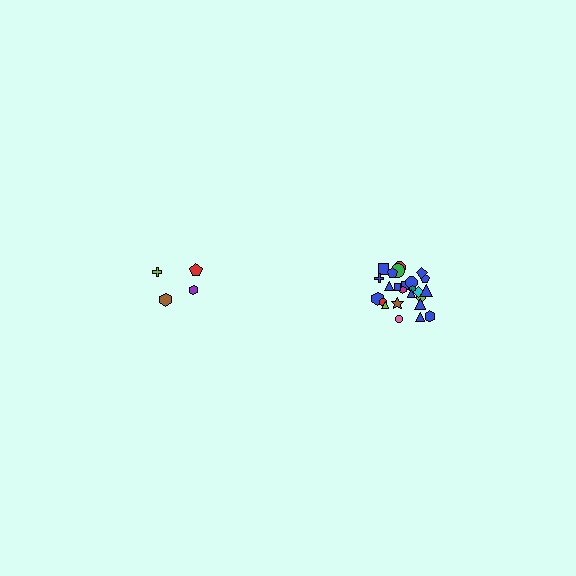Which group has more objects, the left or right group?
The right group.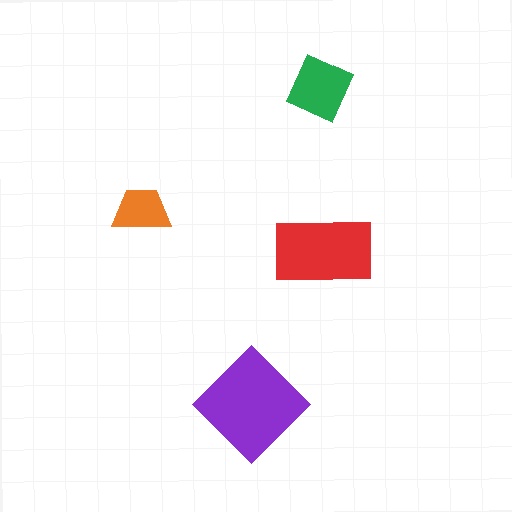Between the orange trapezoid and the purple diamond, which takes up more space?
The purple diamond.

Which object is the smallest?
The orange trapezoid.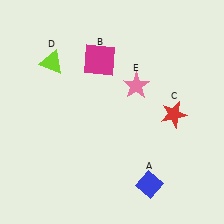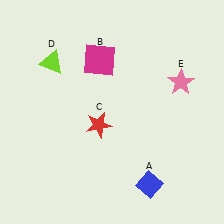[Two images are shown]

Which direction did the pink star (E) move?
The pink star (E) moved right.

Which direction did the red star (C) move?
The red star (C) moved left.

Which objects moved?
The objects that moved are: the red star (C), the pink star (E).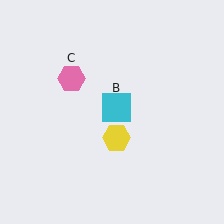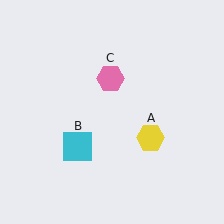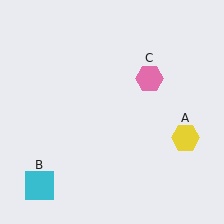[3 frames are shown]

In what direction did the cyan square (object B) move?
The cyan square (object B) moved down and to the left.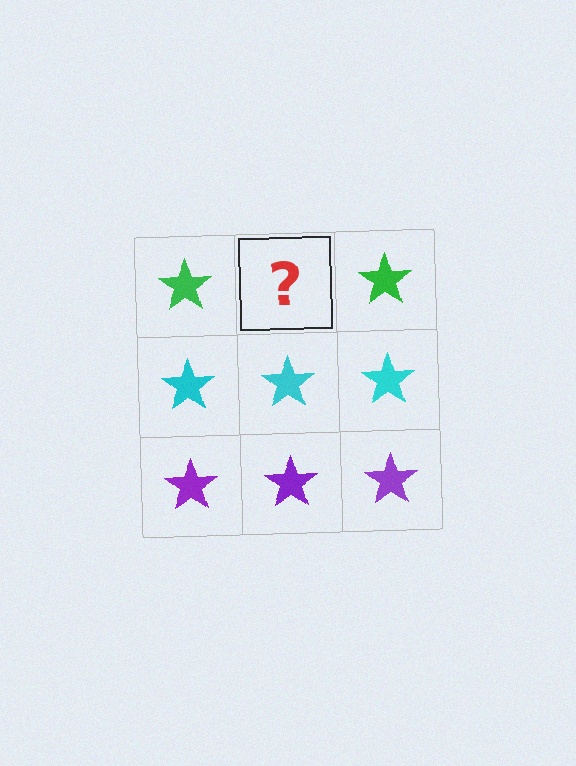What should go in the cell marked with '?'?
The missing cell should contain a green star.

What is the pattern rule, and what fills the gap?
The rule is that each row has a consistent color. The gap should be filled with a green star.